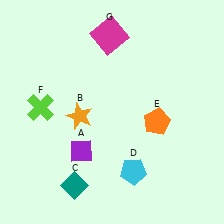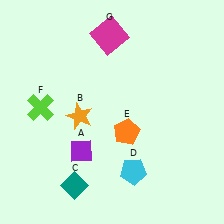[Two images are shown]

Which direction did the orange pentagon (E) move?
The orange pentagon (E) moved left.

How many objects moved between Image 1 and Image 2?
1 object moved between the two images.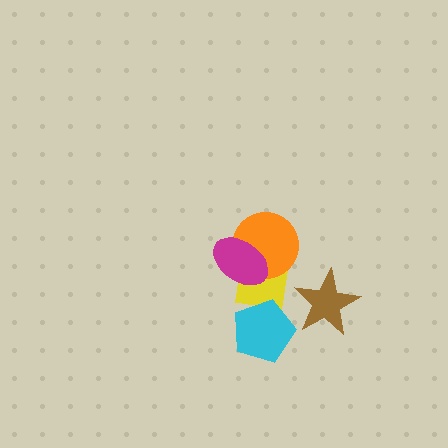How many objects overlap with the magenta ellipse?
2 objects overlap with the magenta ellipse.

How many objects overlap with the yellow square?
3 objects overlap with the yellow square.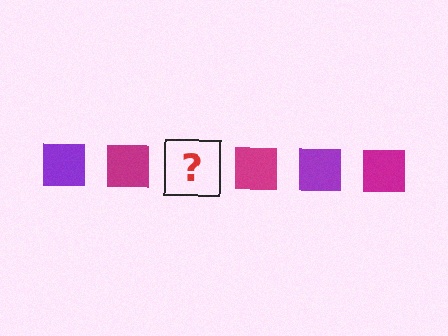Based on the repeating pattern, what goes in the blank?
The blank should be a purple square.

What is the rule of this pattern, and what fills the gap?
The rule is that the pattern cycles through purple, magenta squares. The gap should be filled with a purple square.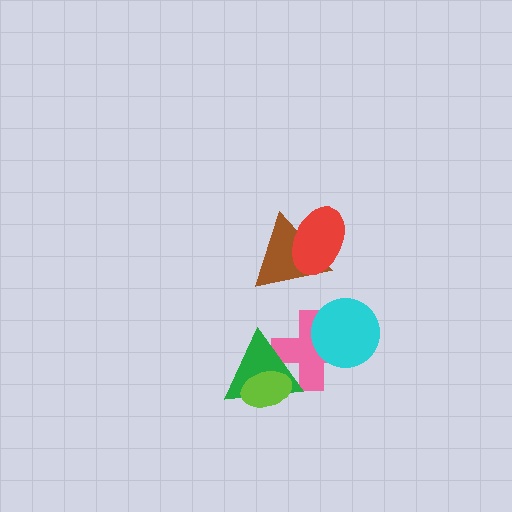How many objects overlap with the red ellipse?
1 object overlaps with the red ellipse.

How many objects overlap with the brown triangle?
1 object overlaps with the brown triangle.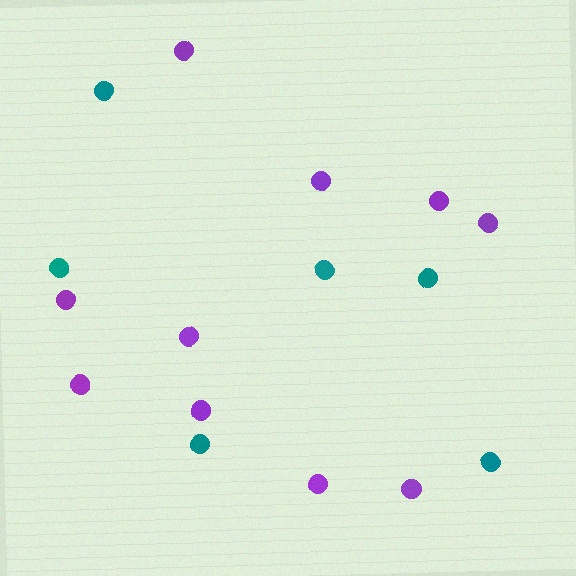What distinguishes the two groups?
There are 2 groups: one group of teal circles (6) and one group of purple circles (10).